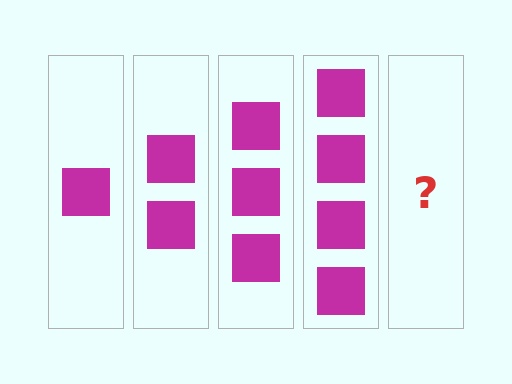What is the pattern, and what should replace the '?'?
The pattern is that each step adds one more square. The '?' should be 5 squares.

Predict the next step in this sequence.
The next step is 5 squares.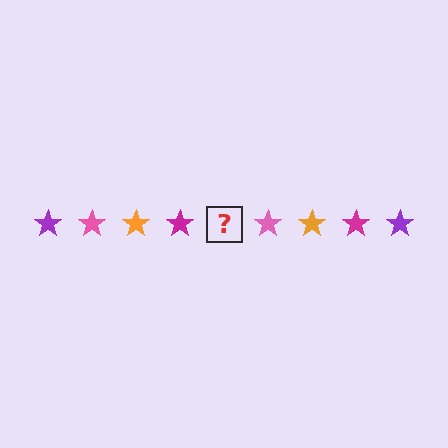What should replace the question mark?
The question mark should be replaced with a purple star.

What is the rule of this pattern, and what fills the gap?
The rule is that the pattern cycles through purple, pink, orange, magenta stars. The gap should be filled with a purple star.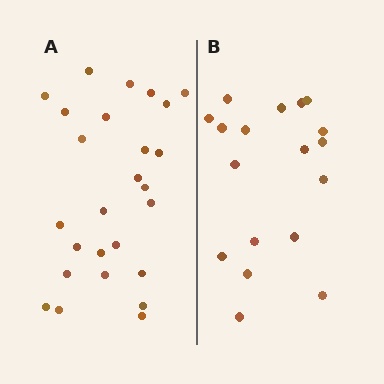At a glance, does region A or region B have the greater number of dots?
Region A (the left region) has more dots.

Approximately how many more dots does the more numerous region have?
Region A has roughly 8 or so more dots than region B.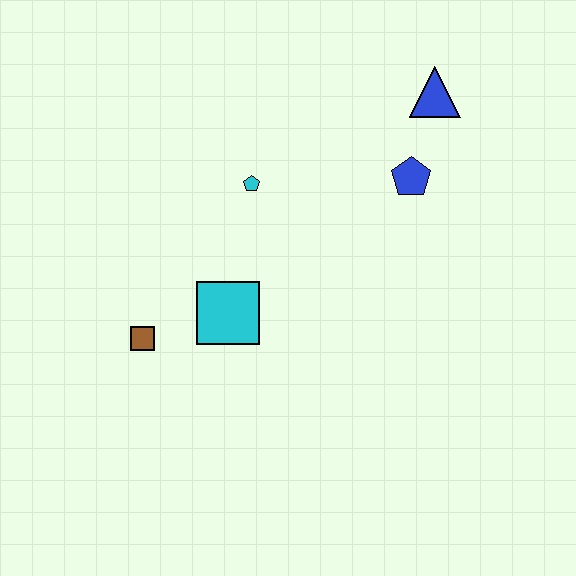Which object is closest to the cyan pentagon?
The cyan square is closest to the cyan pentagon.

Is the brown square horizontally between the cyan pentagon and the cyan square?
No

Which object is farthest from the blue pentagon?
The brown square is farthest from the blue pentagon.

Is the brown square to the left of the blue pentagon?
Yes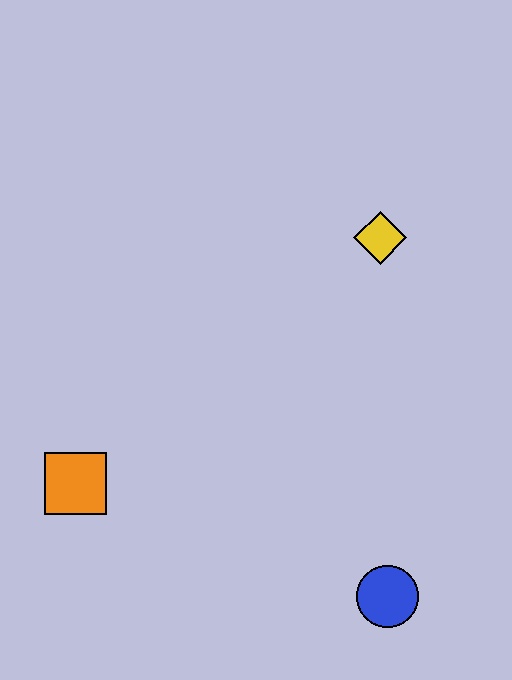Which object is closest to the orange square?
The blue circle is closest to the orange square.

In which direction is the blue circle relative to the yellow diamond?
The blue circle is below the yellow diamond.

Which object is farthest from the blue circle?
The yellow diamond is farthest from the blue circle.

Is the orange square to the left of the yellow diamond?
Yes